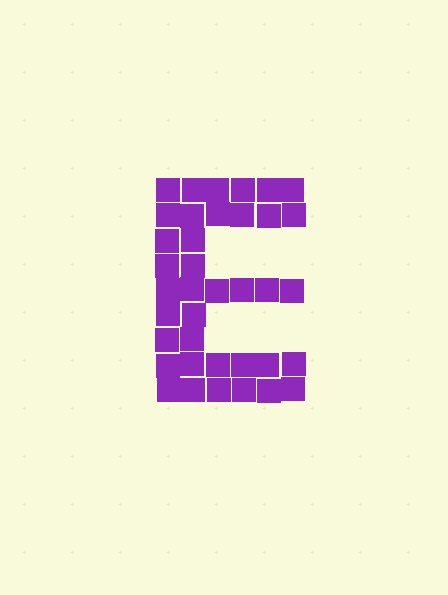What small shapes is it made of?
It is made of small squares.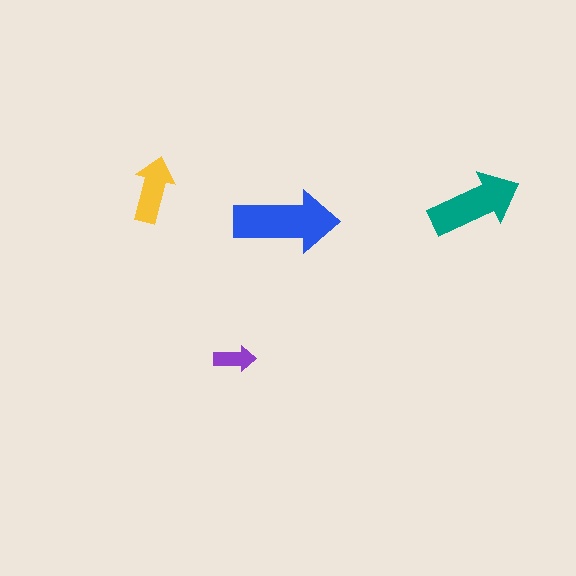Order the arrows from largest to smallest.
the blue one, the teal one, the yellow one, the purple one.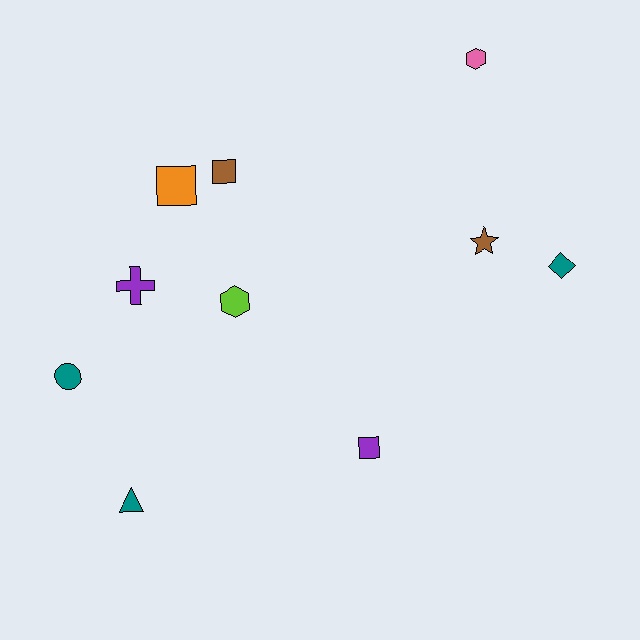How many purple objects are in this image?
There are 2 purple objects.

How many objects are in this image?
There are 10 objects.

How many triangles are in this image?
There is 1 triangle.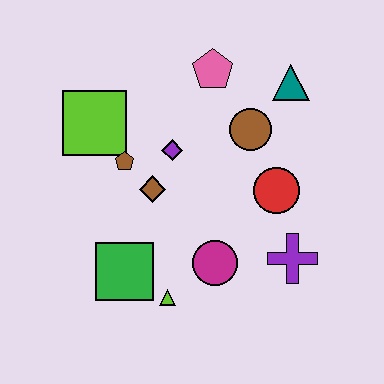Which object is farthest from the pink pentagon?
The lime triangle is farthest from the pink pentagon.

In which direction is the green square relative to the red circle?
The green square is to the left of the red circle.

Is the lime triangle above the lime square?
No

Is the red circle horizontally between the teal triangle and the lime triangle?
Yes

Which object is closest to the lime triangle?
The green square is closest to the lime triangle.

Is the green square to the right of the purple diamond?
No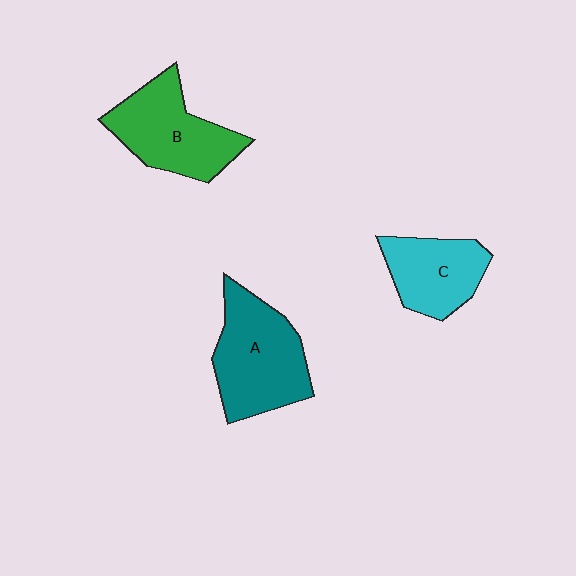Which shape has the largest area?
Shape A (teal).